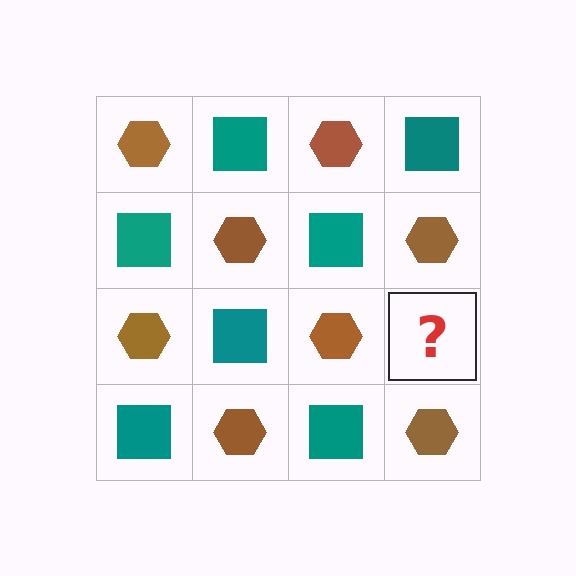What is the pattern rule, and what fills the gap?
The rule is that it alternates brown hexagon and teal square in a checkerboard pattern. The gap should be filled with a teal square.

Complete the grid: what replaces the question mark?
The question mark should be replaced with a teal square.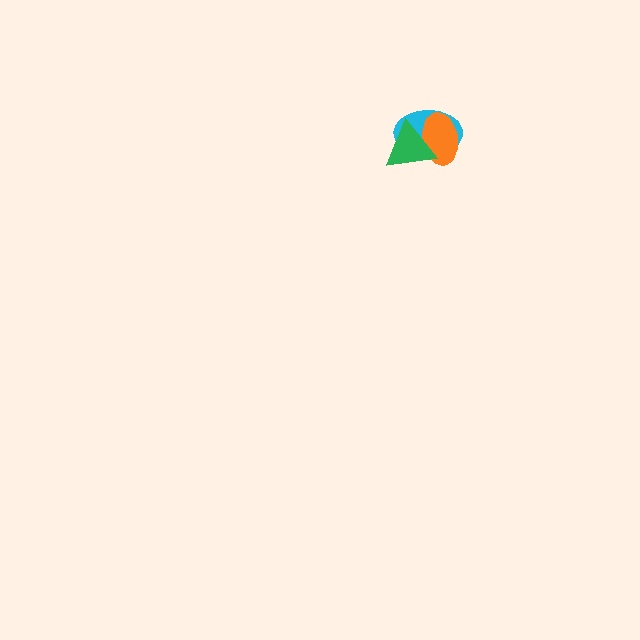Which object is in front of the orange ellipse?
The green triangle is in front of the orange ellipse.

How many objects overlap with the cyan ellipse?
2 objects overlap with the cyan ellipse.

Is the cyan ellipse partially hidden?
Yes, it is partially covered by another shape.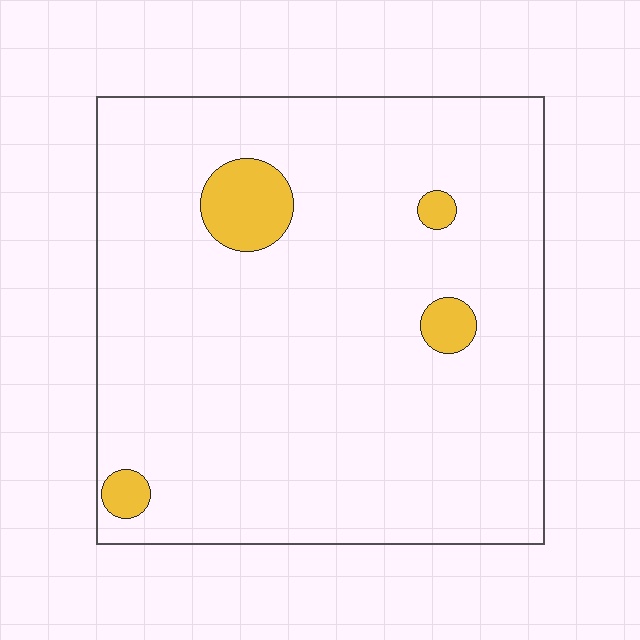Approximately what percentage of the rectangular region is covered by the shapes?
Approximately 5%.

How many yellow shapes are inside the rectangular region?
4.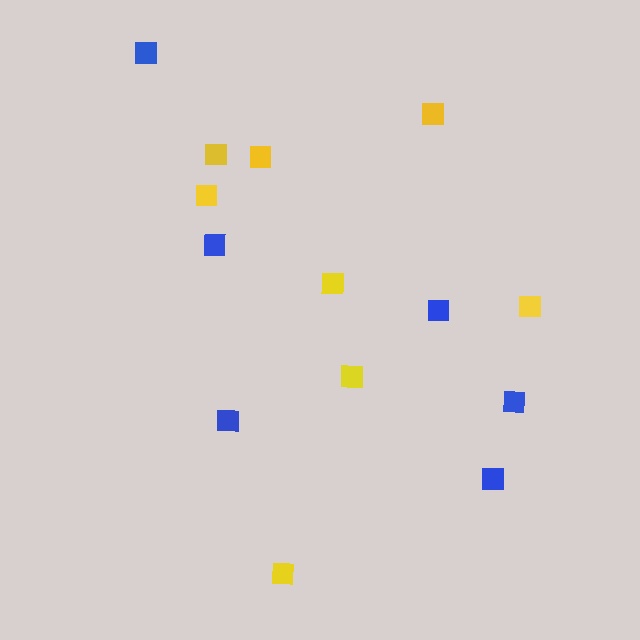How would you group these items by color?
There are 2 groups: one group of blue squares (6) and one group of yellow squares (8).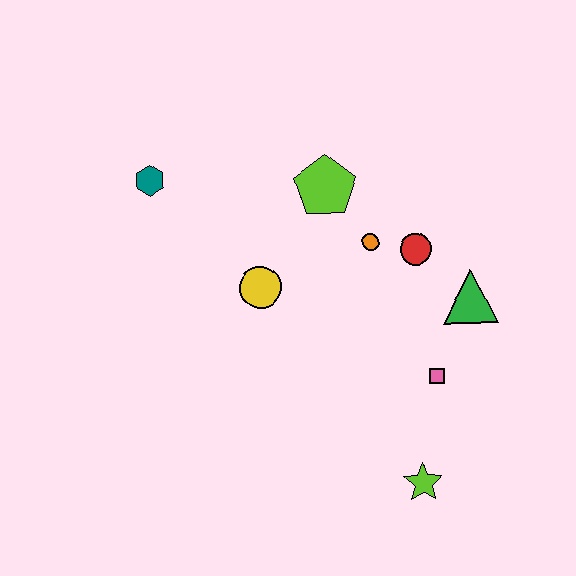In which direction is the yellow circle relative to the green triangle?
The yellow circle is to the left of the green triangle.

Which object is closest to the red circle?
The orange circle is closest to the red circle.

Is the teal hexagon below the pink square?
No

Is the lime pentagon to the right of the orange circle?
No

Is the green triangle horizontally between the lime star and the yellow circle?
No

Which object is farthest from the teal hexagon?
The lime star is farthest from the teal hexagon.